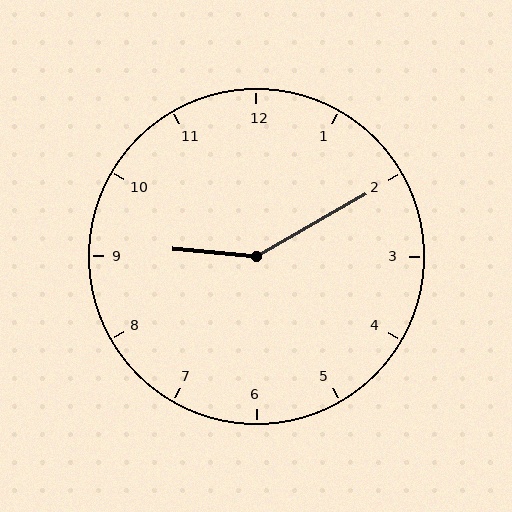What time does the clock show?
9:10.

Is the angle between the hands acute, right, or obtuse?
It is obtuse.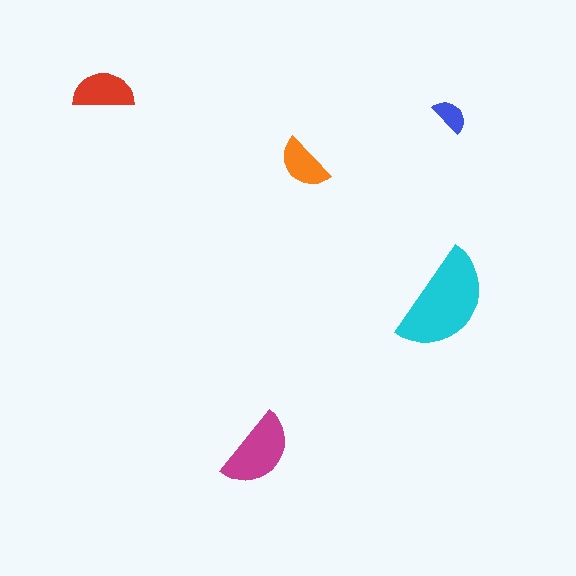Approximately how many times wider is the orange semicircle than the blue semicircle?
About 1.5 times wider.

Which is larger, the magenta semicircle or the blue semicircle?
The magenta one.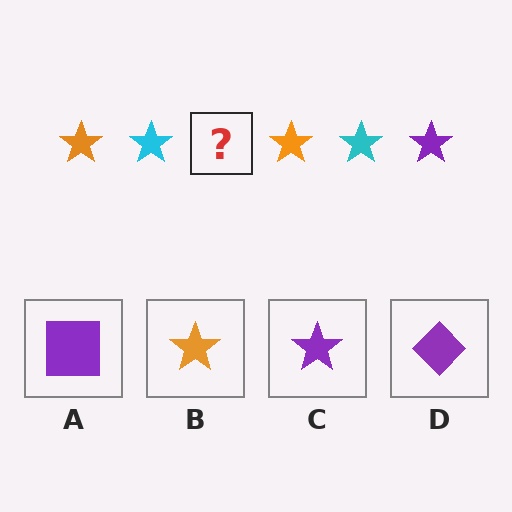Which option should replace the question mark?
Option C.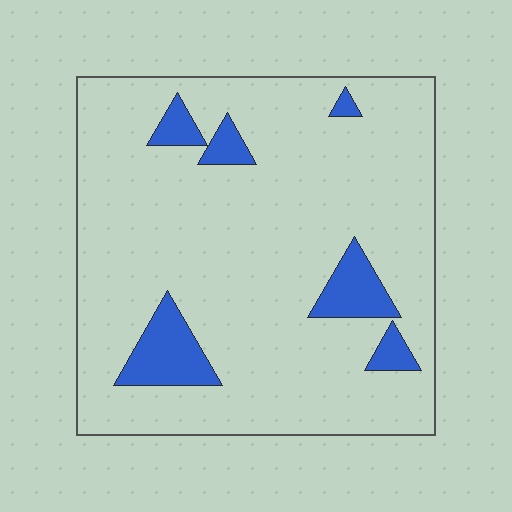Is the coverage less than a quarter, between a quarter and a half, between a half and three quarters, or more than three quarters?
Less than a quarter.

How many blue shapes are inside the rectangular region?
6.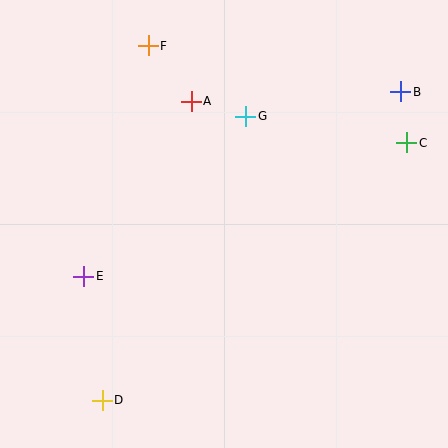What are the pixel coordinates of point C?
Point C is at (407, 143).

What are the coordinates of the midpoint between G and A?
The midpoint between G and A is at (219, 109).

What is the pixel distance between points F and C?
The distance between F and C is 276 pixels.